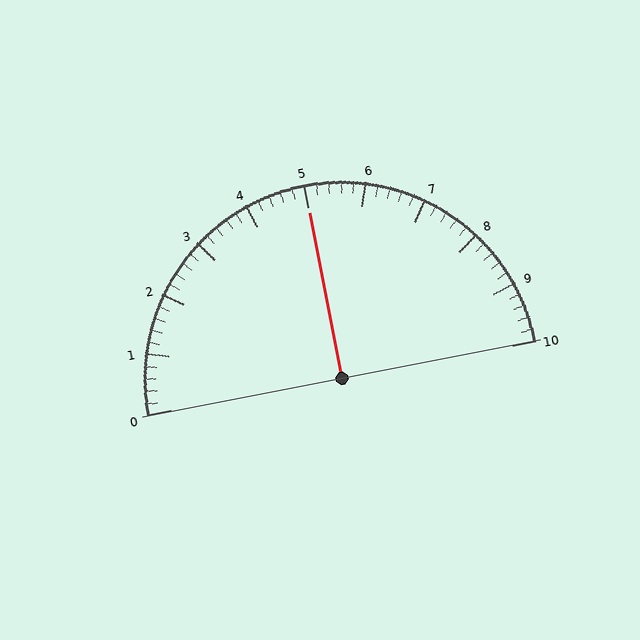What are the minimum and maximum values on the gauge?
The gauge ranges from 0 to 10.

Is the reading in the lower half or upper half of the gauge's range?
The reading is in the upper half of the range (0 to 10).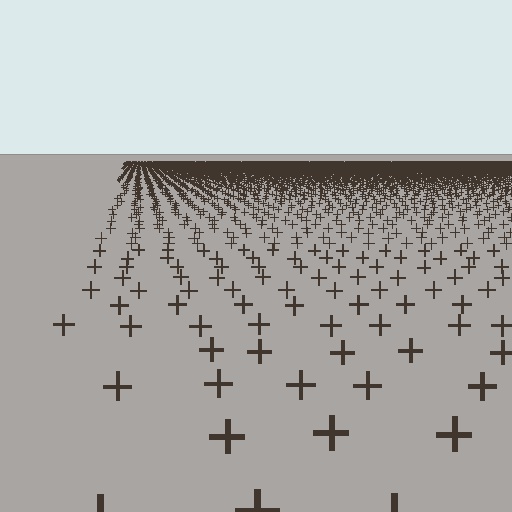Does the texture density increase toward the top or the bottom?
Density increases toward the top.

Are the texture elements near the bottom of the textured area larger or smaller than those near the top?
Larger. Near the bottom, elements are closer to the viewer and appear at a bigger on-screen size.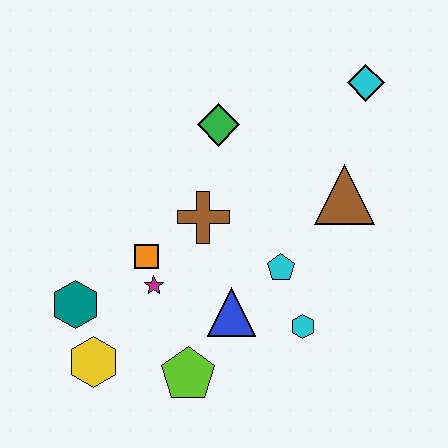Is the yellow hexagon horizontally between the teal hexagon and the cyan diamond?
Yes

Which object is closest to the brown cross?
The orange square is closest to the brown cross.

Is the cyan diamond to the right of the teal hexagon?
Yes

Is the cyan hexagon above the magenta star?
No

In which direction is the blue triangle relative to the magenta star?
The blue triangle is to the right of the magenta star.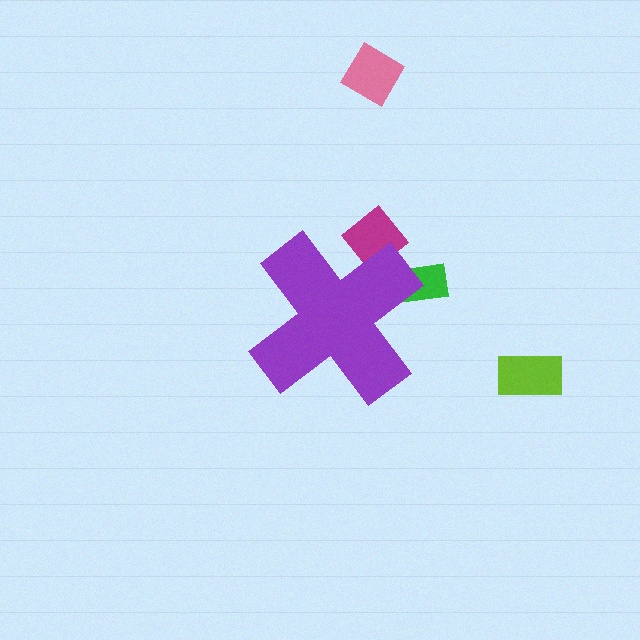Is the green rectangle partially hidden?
Yes, the green rectangle is partially hidden behind the purple cross.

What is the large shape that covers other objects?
A purple cross.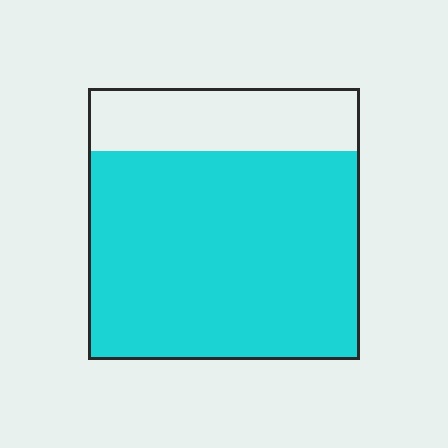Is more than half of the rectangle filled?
Yes.